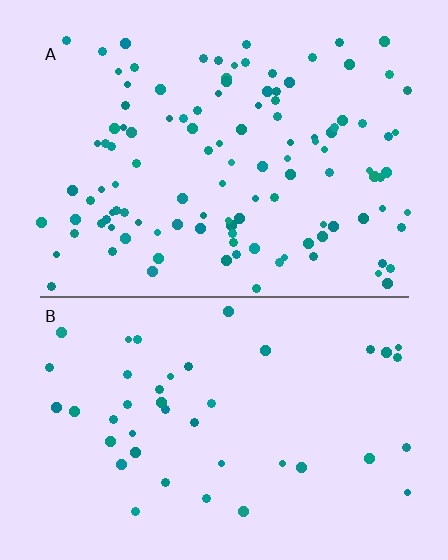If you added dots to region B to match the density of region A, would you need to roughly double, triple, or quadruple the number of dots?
Approximately triple.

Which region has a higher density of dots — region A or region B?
A (the top).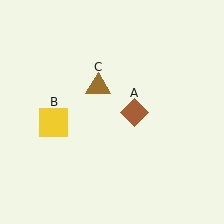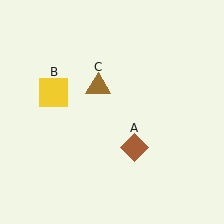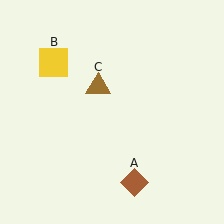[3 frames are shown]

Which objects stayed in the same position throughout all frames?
Brown triangle (object C) remained stationary.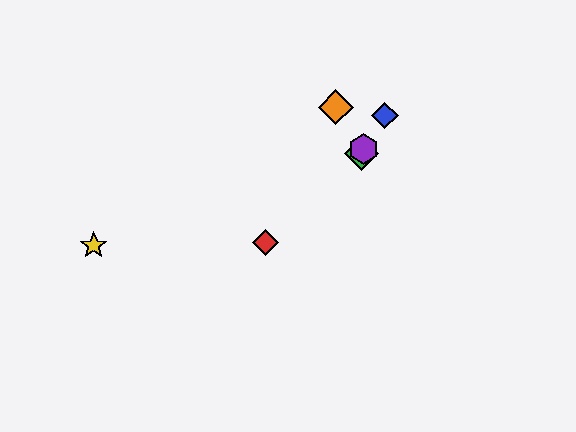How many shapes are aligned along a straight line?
3 shapes (the blue diamond, the green diamond, the purple hexagon) are aligned along a straight line.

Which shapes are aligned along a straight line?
The blue diamond, the green diamond, the purple hexagon are aligned along a straight line.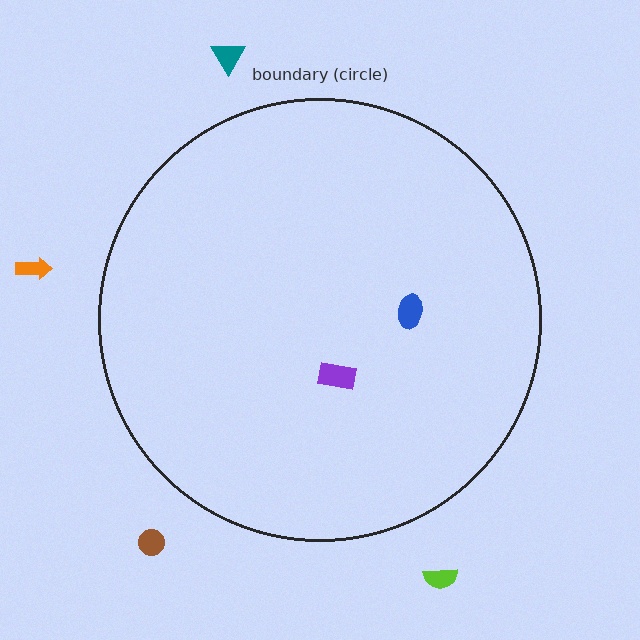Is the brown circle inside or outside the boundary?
Outside.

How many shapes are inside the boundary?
2 inside, 4 outside.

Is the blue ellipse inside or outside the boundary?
Inside.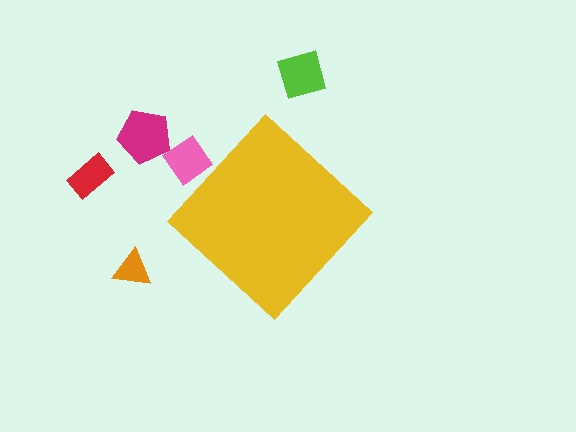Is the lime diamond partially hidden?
No, the lime diamond is fully visible.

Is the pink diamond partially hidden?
Yes, the pink diamond is partially hidden behind the yellow diamond.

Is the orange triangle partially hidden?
No, the orange triangle is fully visible.